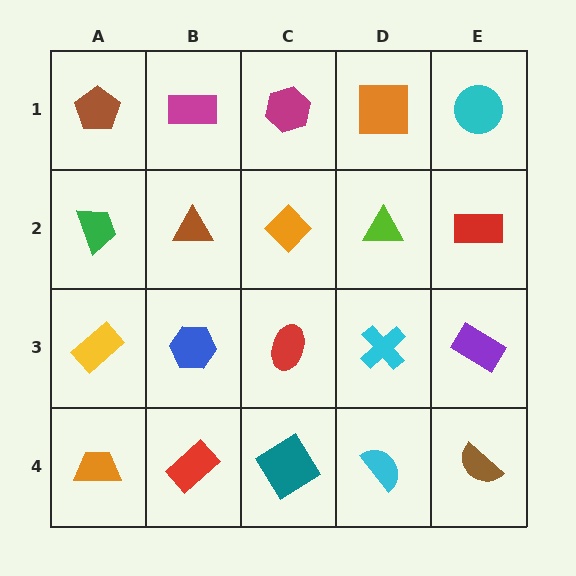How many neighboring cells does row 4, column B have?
3.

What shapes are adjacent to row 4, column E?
A purple rectangle (row 3, column E), a cyan semicircle (row 4, column D).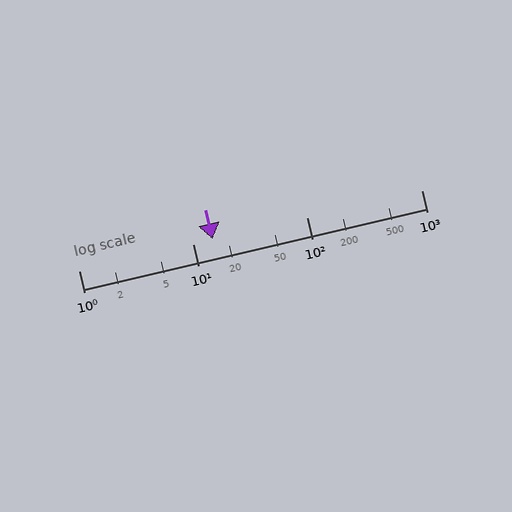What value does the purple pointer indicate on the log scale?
The pointer indicates approximately 15.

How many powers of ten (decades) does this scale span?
The scale spans 3 decades, from 1 to 1000.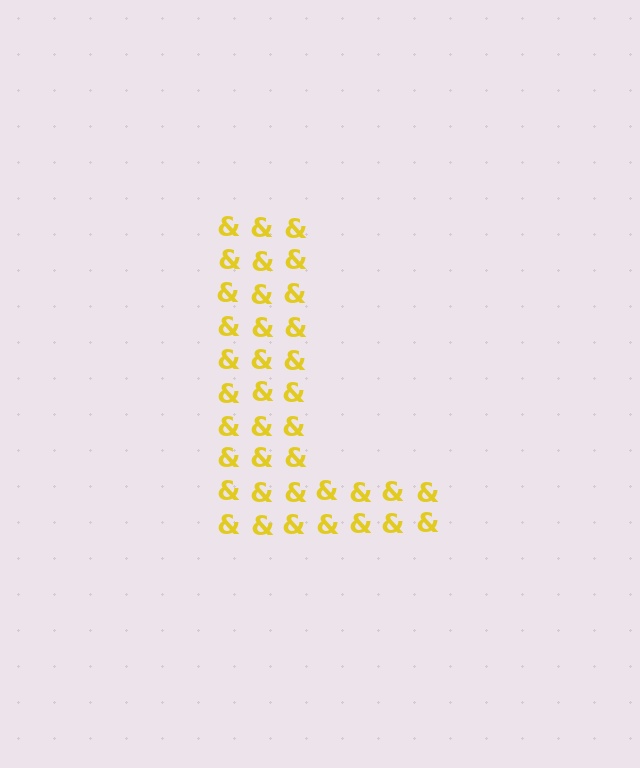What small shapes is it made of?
It is made of small ampersands.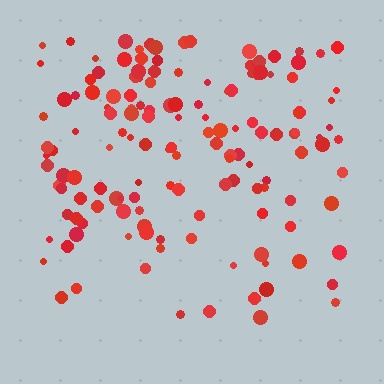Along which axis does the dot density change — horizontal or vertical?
Vertical.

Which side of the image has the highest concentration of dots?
The top.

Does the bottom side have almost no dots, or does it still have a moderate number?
Still a moderate number, just noticeably fewer than the top.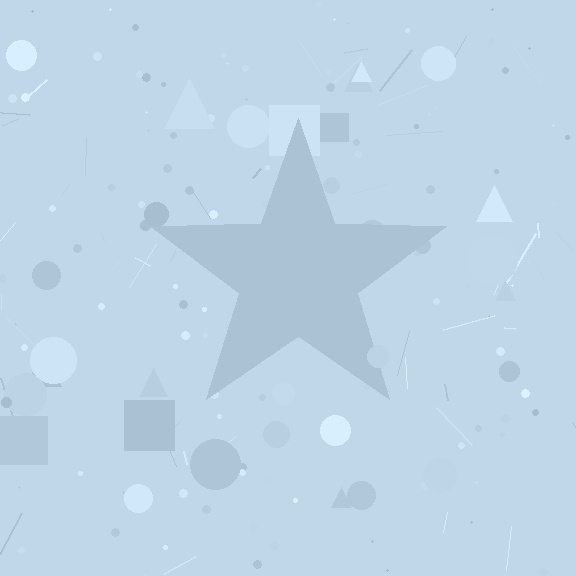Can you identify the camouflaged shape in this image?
The camouflaged shape is a star.